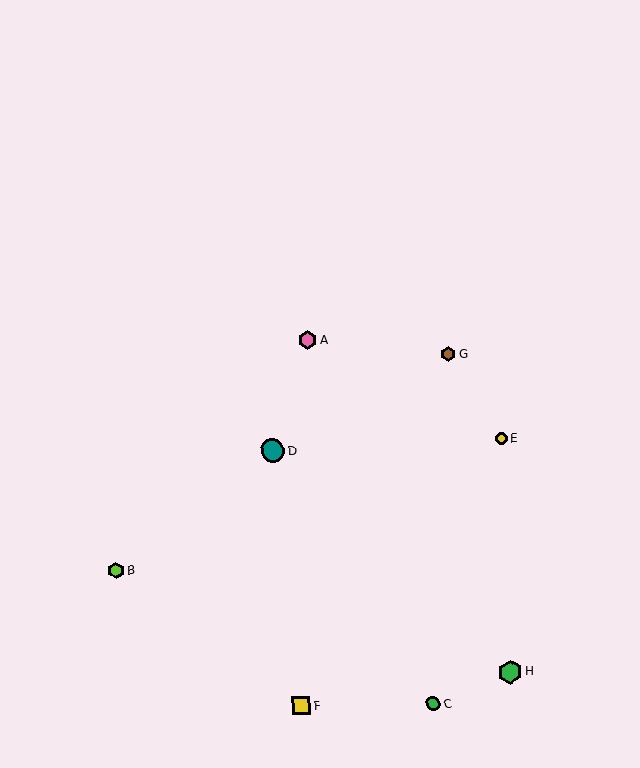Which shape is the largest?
The green hexagon (labeled H) is the largest.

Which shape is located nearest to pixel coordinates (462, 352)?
The brown hexagon (labeled G) at (448, 354) is nearest to that location.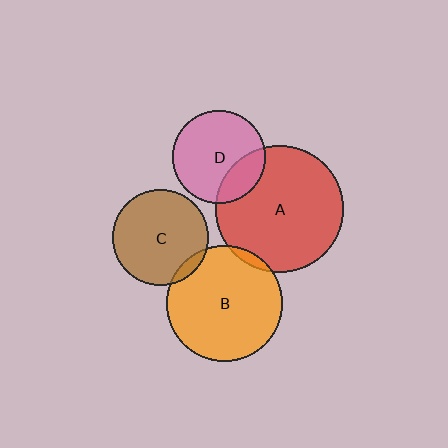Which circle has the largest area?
Circle A (red).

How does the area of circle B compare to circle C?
Approximately 1.5 times.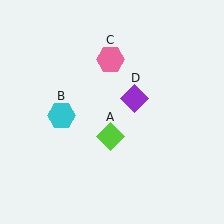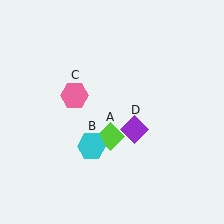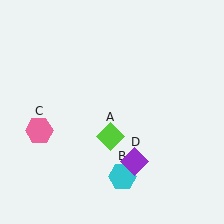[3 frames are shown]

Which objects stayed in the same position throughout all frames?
Lime diamond (object A) remained stationary.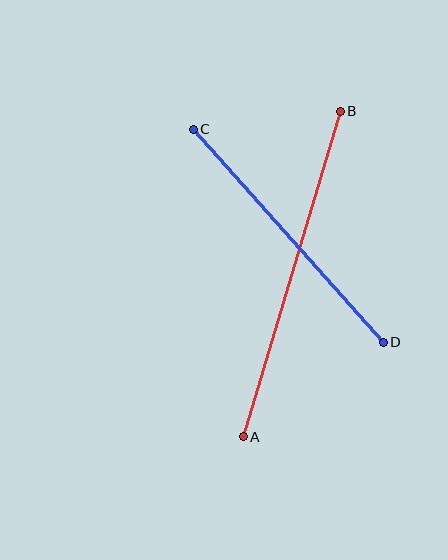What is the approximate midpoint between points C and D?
The midpoint is at approximately (288, 236) pixels.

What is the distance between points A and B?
The distance is approximately 340 pixels.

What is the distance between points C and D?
The distance is approximately 285 pixels.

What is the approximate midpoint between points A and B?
The midpoint is at approximately (292, 274) pixels.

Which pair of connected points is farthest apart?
Points A and B are farthest apart.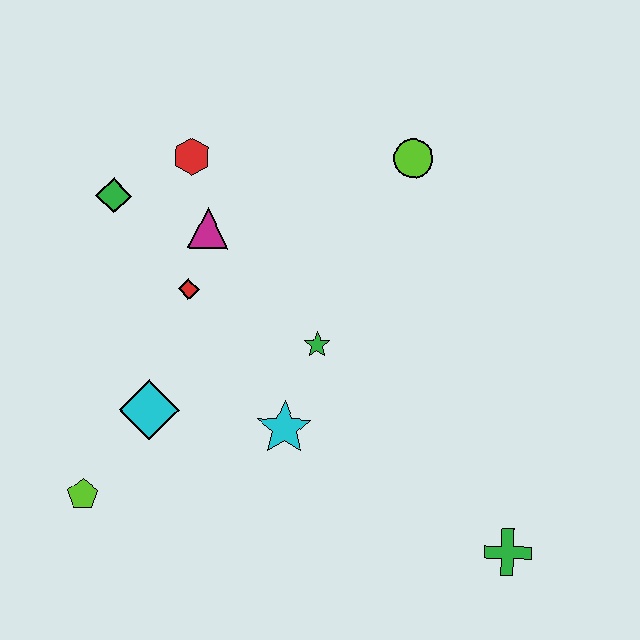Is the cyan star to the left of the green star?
Yes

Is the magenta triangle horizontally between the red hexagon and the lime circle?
Yes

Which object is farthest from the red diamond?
The green cross is farthest from the red diamond.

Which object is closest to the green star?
The cyan star is closest to the green star.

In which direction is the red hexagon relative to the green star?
The red hexagon is above the green star.